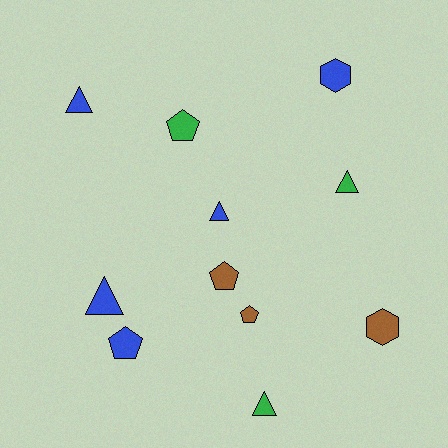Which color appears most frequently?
Blue, with 5 objects.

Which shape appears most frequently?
Triangle, with 5 objects.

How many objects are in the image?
There are 11 objects.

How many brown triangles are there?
There are no brown triangles.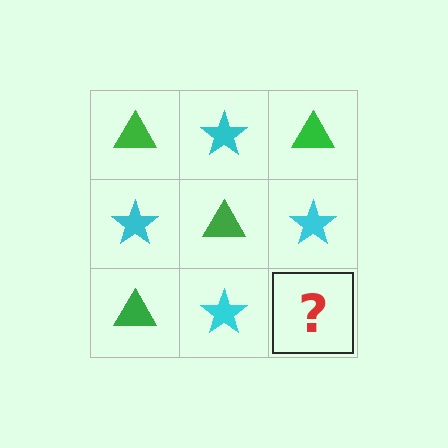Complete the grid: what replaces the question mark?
The question mark should be replaced with a green triangle.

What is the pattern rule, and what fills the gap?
The rule is that it alternates green triangle and cyan star in a checkerboard pattern. The gap should be filled with a green triangle.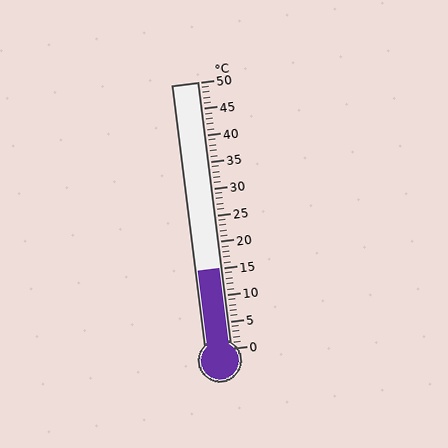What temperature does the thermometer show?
The thermometer shows approximately 15°C.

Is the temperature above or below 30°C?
The temperature is below 30°C.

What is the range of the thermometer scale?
The thermometer scale ranges from 0°C to 50°C.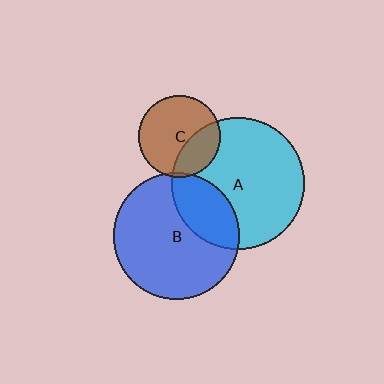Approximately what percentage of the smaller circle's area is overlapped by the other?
Approximately 5%.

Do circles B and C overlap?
Yes.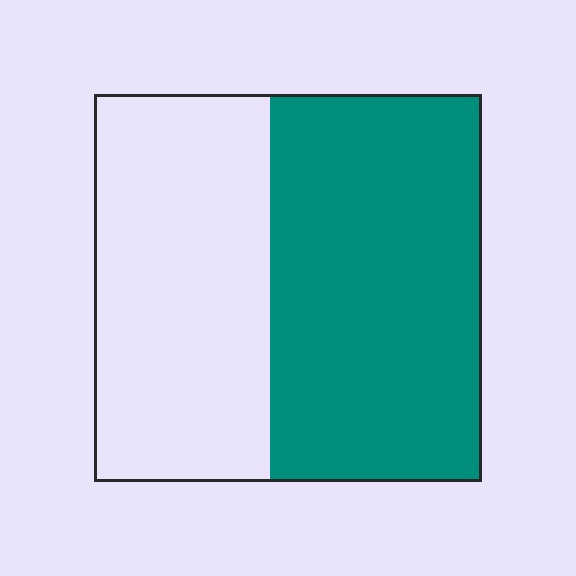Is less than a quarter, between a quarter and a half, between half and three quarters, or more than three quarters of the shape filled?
Between half and three quarters.